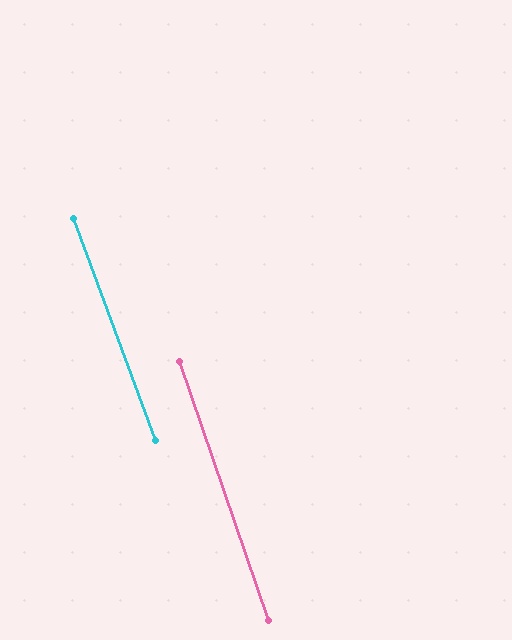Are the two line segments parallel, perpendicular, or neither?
Parallel — their directions differ by only 1.3°.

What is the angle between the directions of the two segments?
Approximately 1 degree.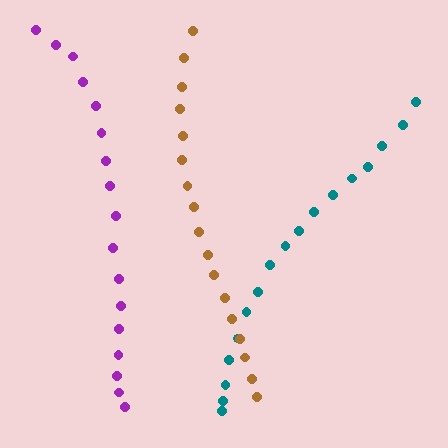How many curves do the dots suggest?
There are 3 distinct paths.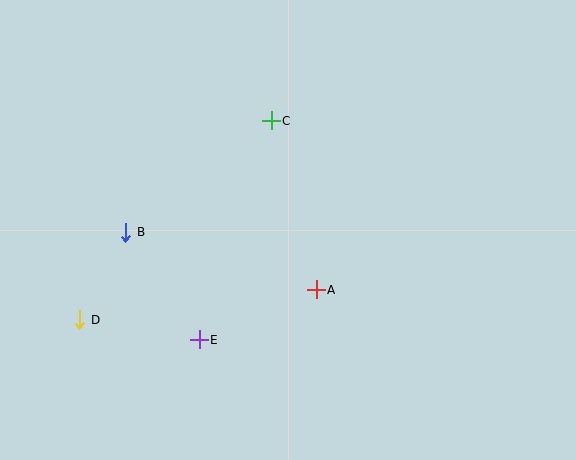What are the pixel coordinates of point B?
Point B is at (126, 232).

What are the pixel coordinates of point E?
Point E is at (199, 340).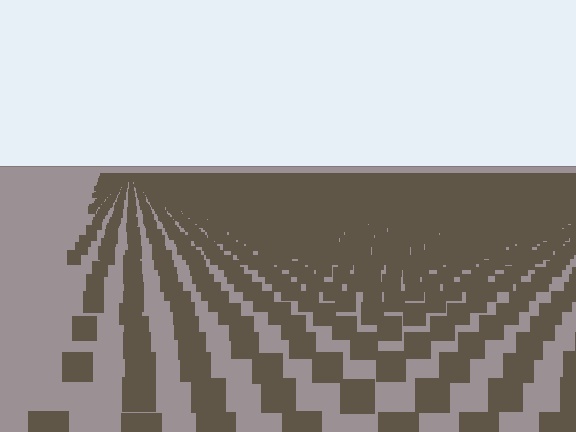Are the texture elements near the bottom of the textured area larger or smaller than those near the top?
Larger. Near the bottom, elements are closer to the viewer and appear at a bigger on-screen size.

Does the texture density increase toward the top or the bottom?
Density increases toward the top.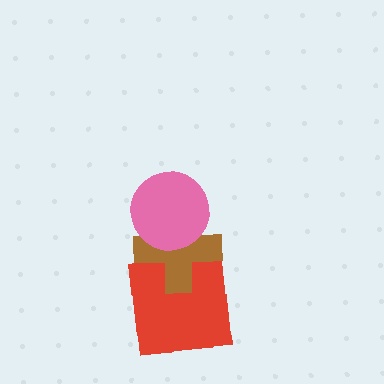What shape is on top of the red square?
The brown cross is on top of the red square.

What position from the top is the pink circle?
The pink circle is 1st from the top.